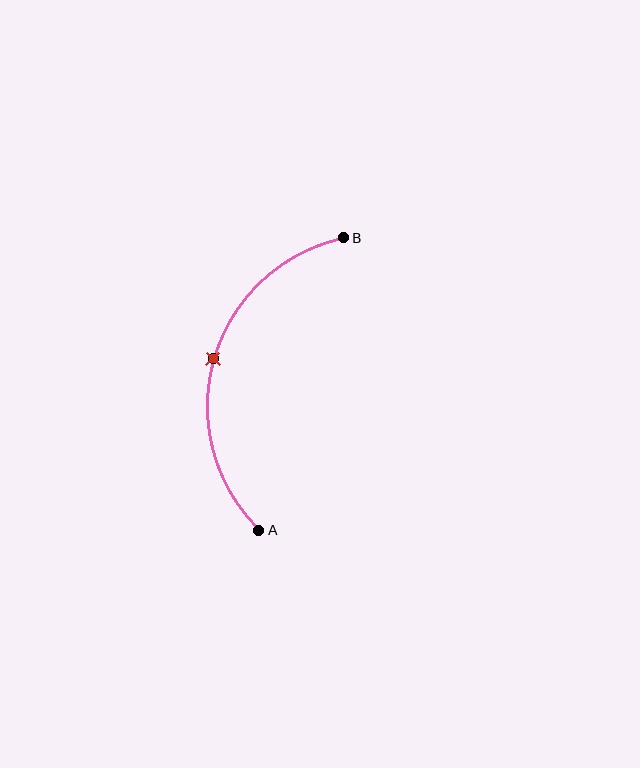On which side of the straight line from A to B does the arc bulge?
The arc bulges to the left of the straight line connecting A and B.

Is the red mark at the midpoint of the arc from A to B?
Yes. The red mark lies on the arc at equal arc-length from both A and B — it is the arc midpoint.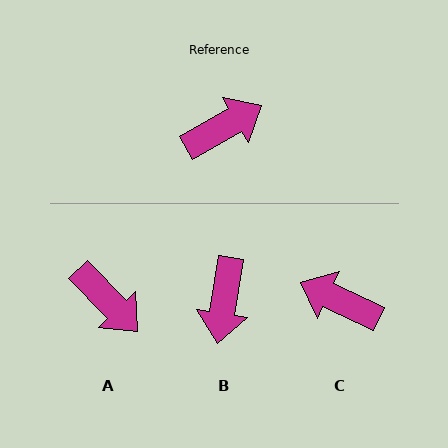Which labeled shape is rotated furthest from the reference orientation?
B, about 129 degrees away.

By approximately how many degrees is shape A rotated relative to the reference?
Approximately 76 degrees clockwise.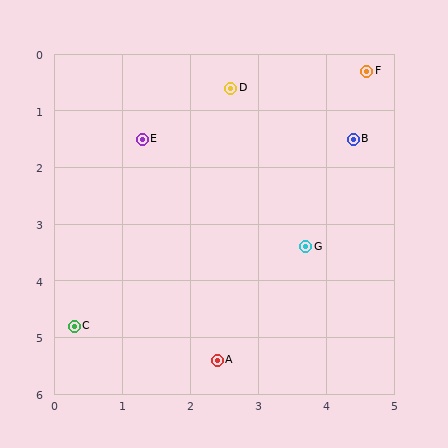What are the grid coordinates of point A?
Point A is at approximately (2.4, 5.4).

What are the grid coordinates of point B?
Point B is at approximately (4.4, 1.5).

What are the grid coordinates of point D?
Point D is at approximately (2.6, 0.6).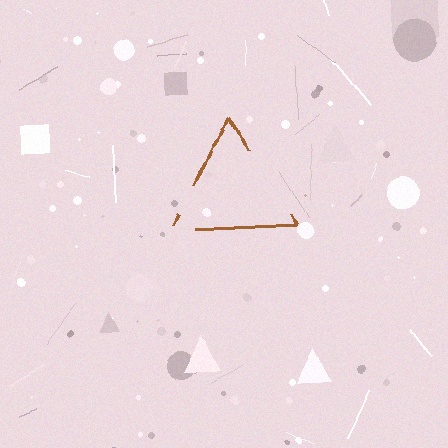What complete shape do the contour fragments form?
The contour fragments form a triangle.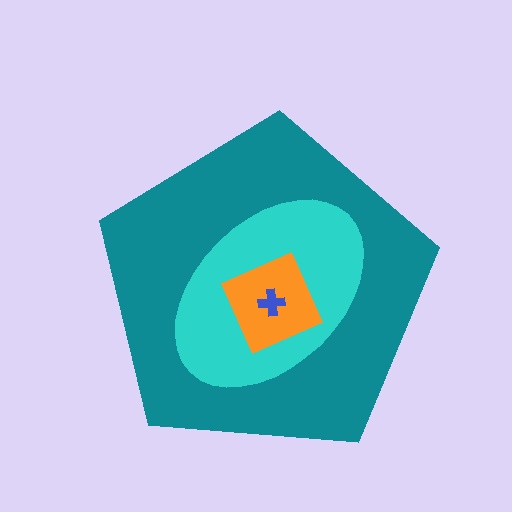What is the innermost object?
The blue cross.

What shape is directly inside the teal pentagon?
The cyan ellipse.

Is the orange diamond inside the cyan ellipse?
Yes.